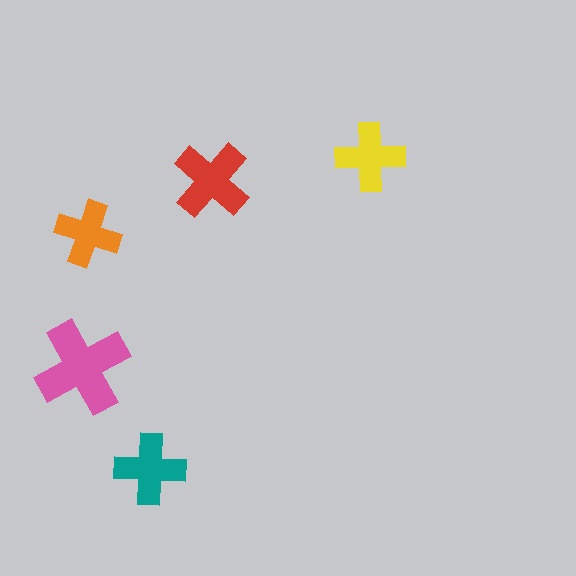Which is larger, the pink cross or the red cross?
The pink one.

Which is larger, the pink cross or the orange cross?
The pink one.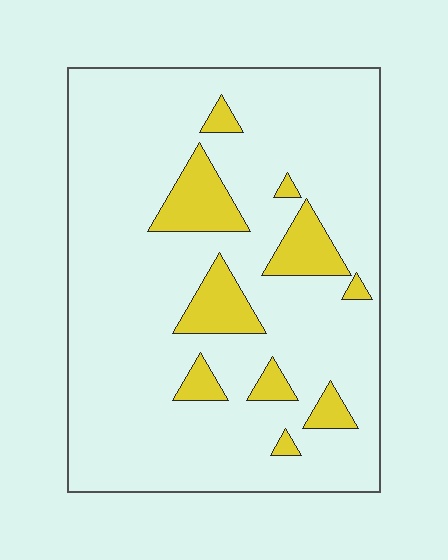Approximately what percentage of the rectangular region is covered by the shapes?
Approximately 15%.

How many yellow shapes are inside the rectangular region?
10.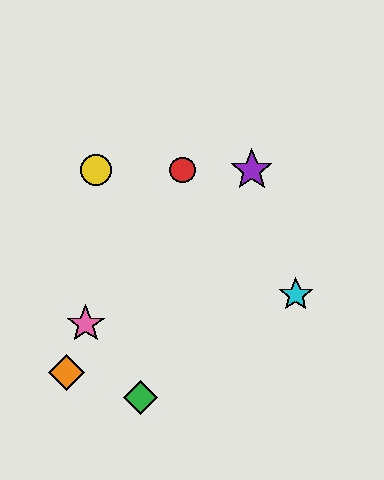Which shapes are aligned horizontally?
The red circle, the blue circle, the yellow circle, the purple star are aligned horizontally.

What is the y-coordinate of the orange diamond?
The orange diamond is at y≈372.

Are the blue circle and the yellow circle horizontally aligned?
Yes, both are at y≈170.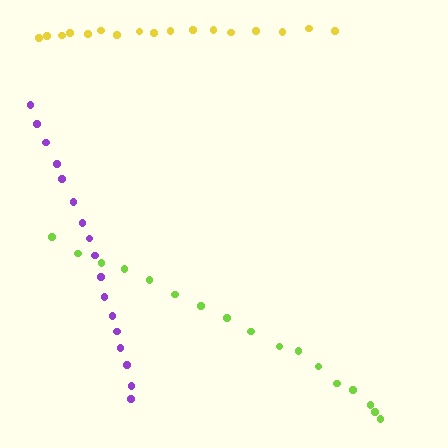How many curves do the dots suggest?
There are 3 distinct paths.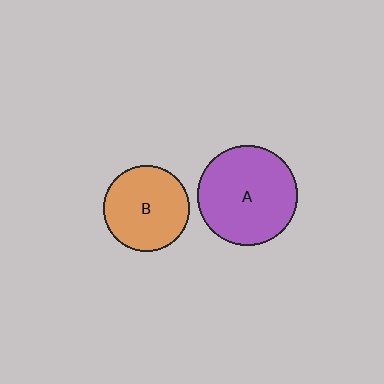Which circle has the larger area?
Circle A (purple).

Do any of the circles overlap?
No, none of the circles overlap.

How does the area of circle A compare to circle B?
Approximately 1.4 times.